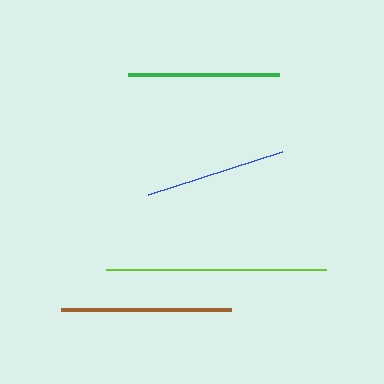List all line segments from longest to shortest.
From longest to shortest: lime, brown, green, blue.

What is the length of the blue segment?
The blue segment is approximately 141 pixels long.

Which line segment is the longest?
The lime line is the longest at approximately 220 pixels.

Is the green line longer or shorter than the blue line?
The green line is longer than the blue line.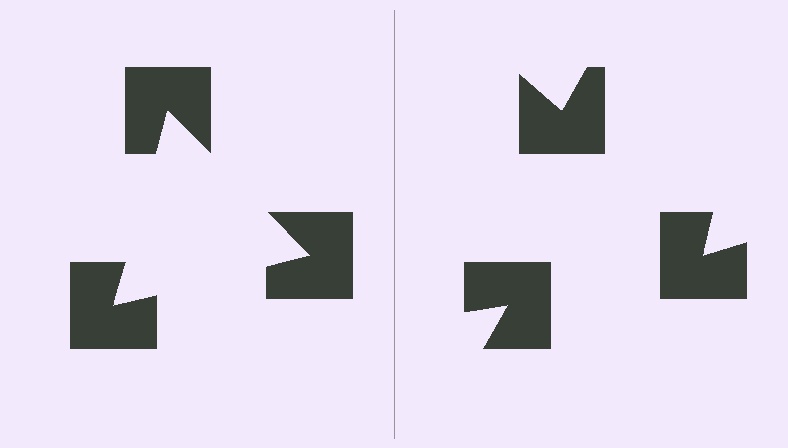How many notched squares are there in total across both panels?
6 — 3 on each side.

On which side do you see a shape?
An illusory triangle appears on the left side. On the right side the wedge cuts are rotated, so no coherent shape forms.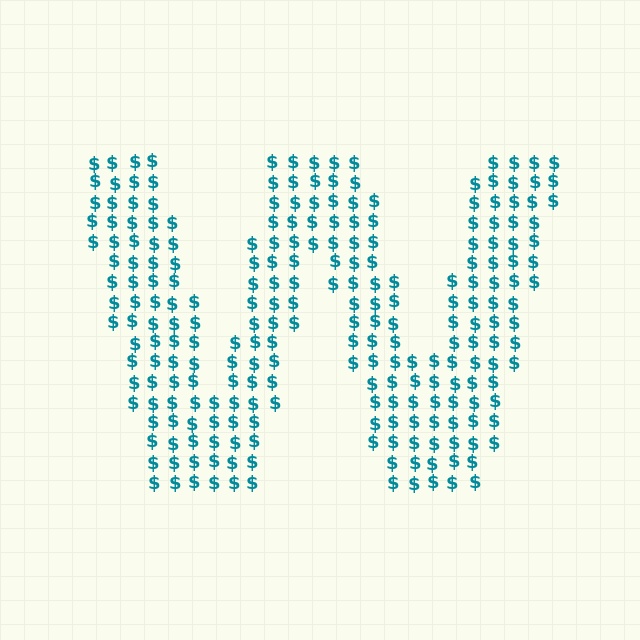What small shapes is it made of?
It is made of small dollar signs.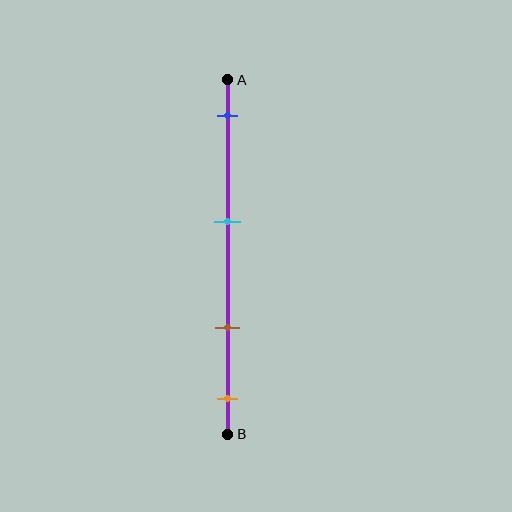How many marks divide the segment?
There are 4 marks dividing the segment.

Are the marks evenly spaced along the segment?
No, the marks are not evenly spaced.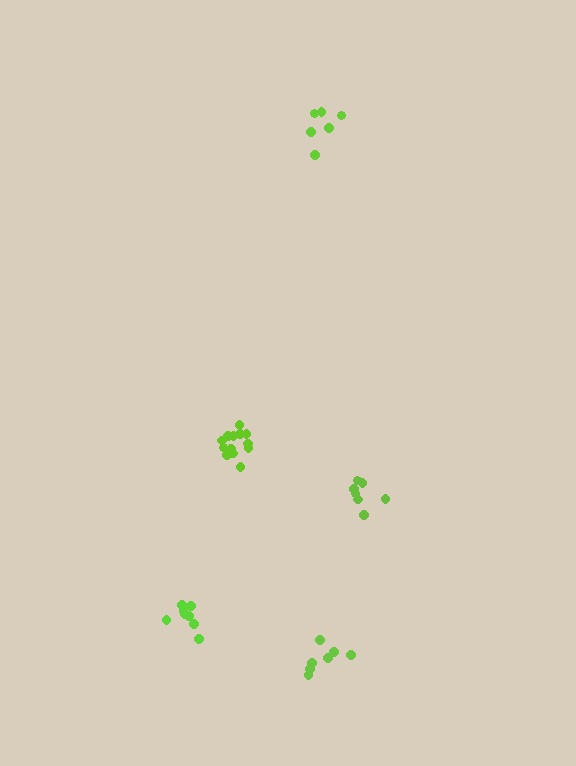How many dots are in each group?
Group 1: 13 dots, Group 2: 7 dots, Group 3: 7 dots, Group 4: 7 dots, Group 5: 8 dots (42 total).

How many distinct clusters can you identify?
There are 5 distinct clusters.